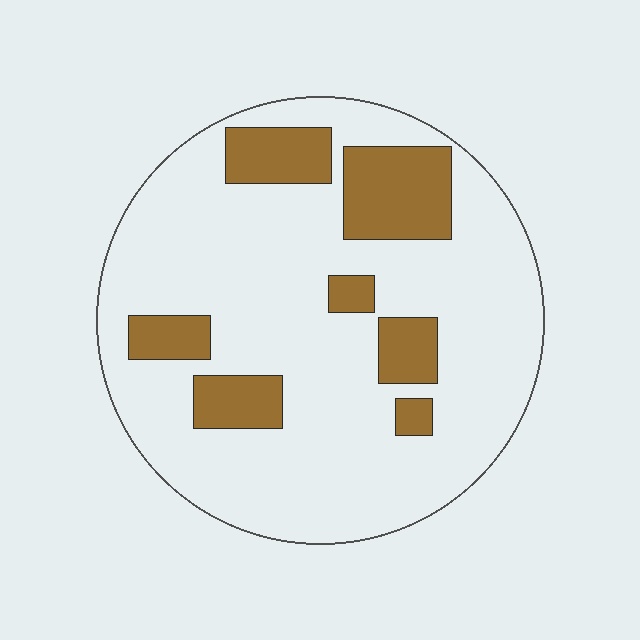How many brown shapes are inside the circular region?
7.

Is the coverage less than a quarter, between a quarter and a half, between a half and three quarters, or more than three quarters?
Less than a quarter.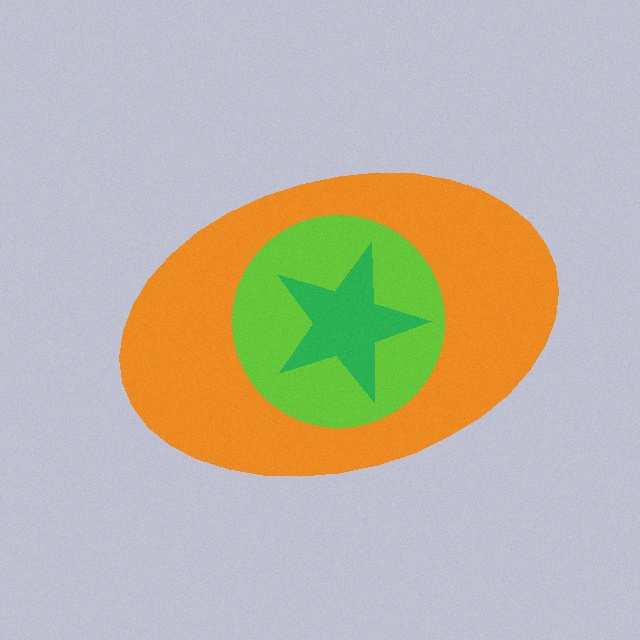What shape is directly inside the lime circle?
The green star.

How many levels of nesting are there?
3.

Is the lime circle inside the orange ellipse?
Yes.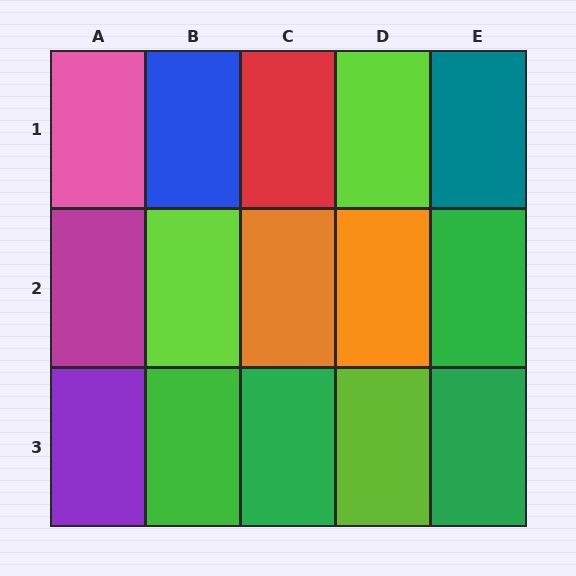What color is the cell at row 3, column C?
Green.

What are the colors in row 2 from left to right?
Magenta, lime, orange, orange, green.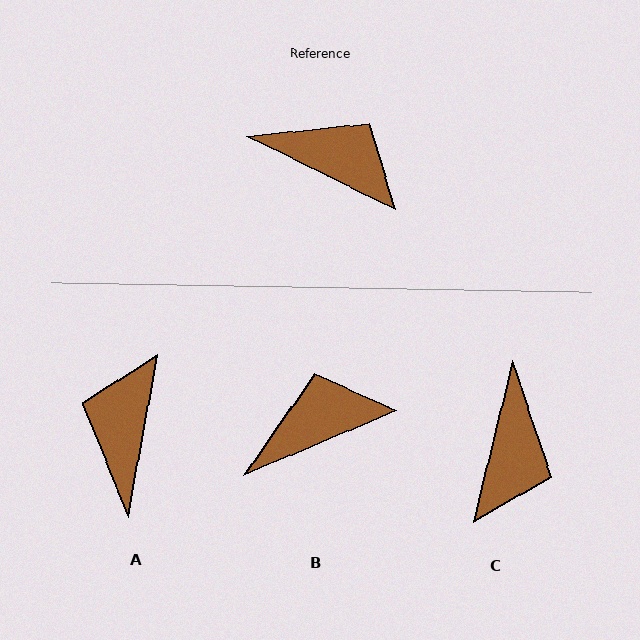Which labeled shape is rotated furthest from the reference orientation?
A, about 106 degrees away.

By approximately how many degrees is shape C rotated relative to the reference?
Approximately 78 degrees clockwise.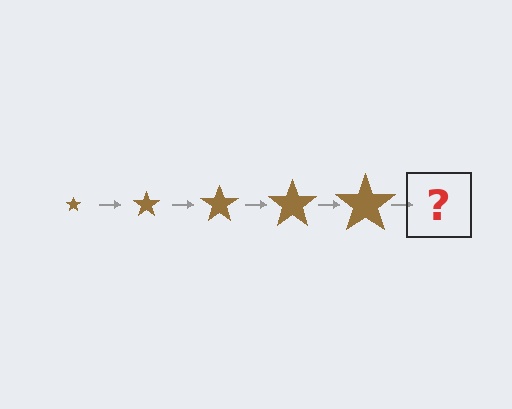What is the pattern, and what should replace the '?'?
The pattern is that the star gets progressively larger each step. The '?' should be a brown star, larger than the previous one.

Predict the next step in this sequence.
The next step is a brown star, larger than the previous one.